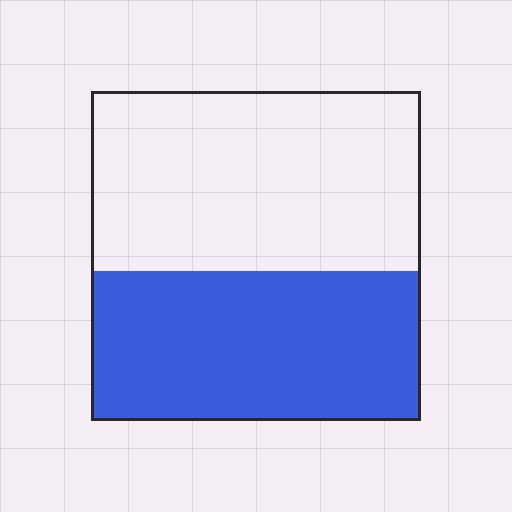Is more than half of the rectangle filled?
No.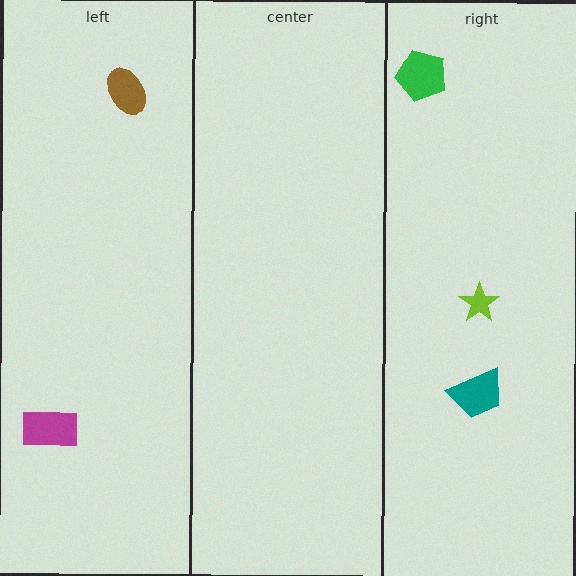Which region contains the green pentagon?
The right region.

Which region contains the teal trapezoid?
The right region.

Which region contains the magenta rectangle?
The left region.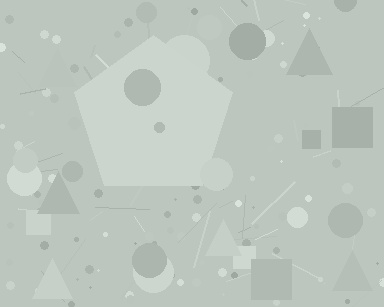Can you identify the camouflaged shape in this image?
The camouflaged shape is a pentagon.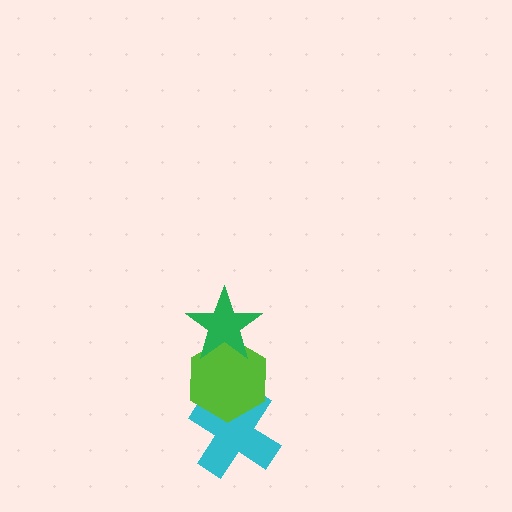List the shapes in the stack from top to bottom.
From top to bottom: the green star, the lime hexagon, the cyan cross.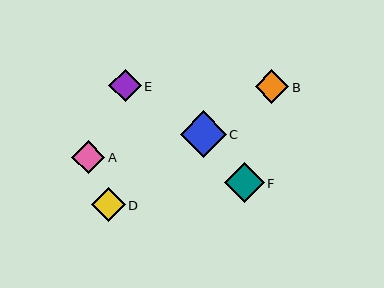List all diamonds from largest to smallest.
From largest to smallest: C, F, B, D, A, E.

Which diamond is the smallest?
Diamond E is the smallest with a size of approximately 33 pixels.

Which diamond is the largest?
Diamond C is the largest with a size of approximately 46 pixels.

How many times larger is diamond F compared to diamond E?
Diamond F is approximately 1.2 times the size of diamond E.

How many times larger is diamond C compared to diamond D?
Diamond C is approximately 1.4 times the size of diamond D.